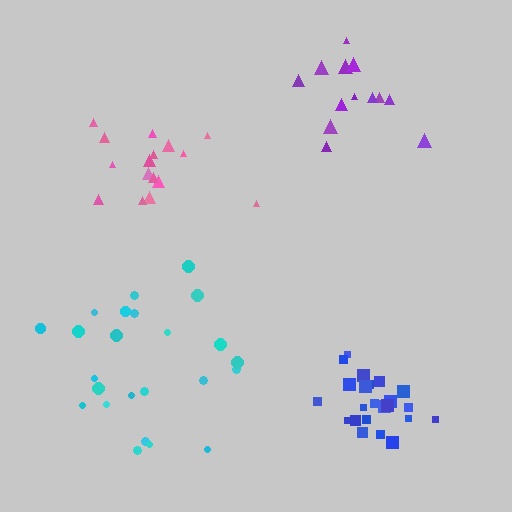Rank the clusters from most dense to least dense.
blue, pink, purple, cyan.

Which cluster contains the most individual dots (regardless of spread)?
Cyan (24).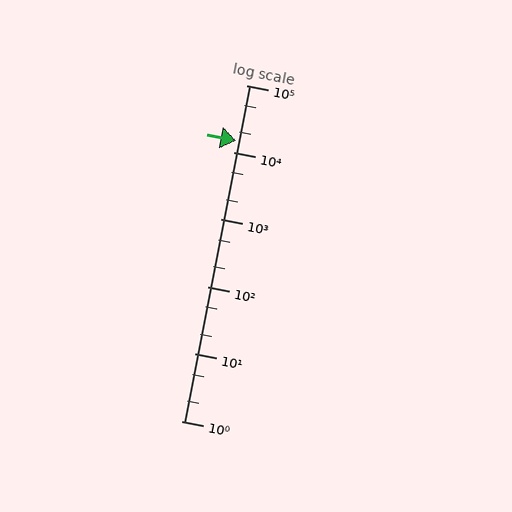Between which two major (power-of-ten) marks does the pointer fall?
The pointer is between 10000 and 100000.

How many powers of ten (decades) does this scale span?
The scale spans 5 decades, from 1 to 100000.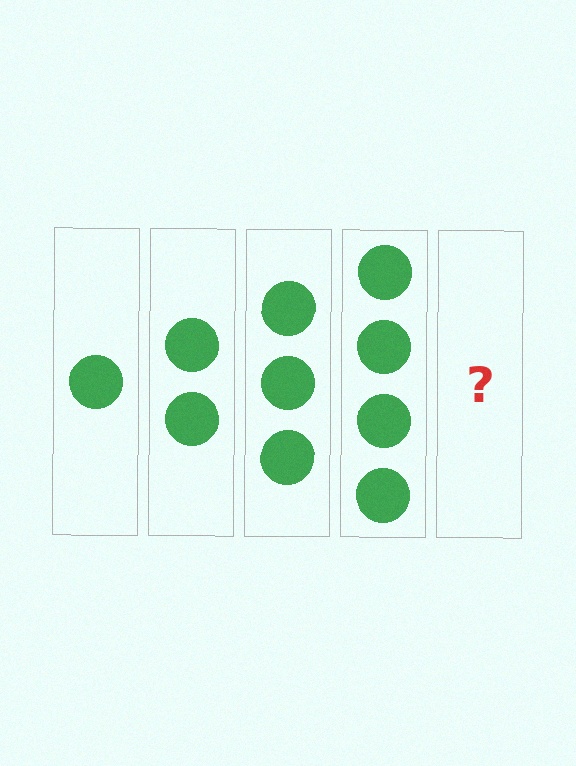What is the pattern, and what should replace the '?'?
The pattern is that each step adds one more circle. The '?' should be 5 circles.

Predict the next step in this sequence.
The next step is 5 circles.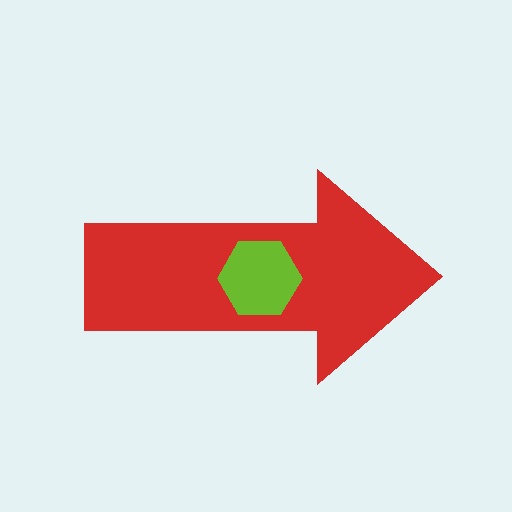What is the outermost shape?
The red arrow.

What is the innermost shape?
The lime hexagon.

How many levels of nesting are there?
2.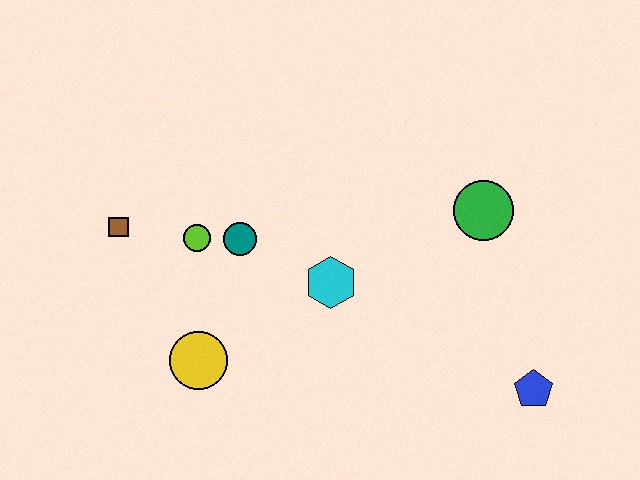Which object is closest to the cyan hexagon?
The teal circle is closest to the cyan hexagon.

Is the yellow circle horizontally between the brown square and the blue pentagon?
Yes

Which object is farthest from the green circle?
The brown square is farthest from the green circle.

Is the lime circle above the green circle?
No